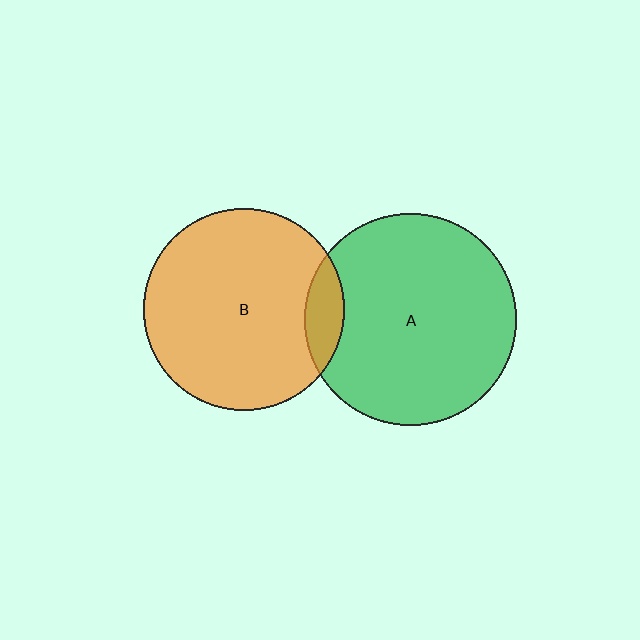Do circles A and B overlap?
Yes.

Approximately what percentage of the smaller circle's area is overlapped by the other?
Approximately 10%.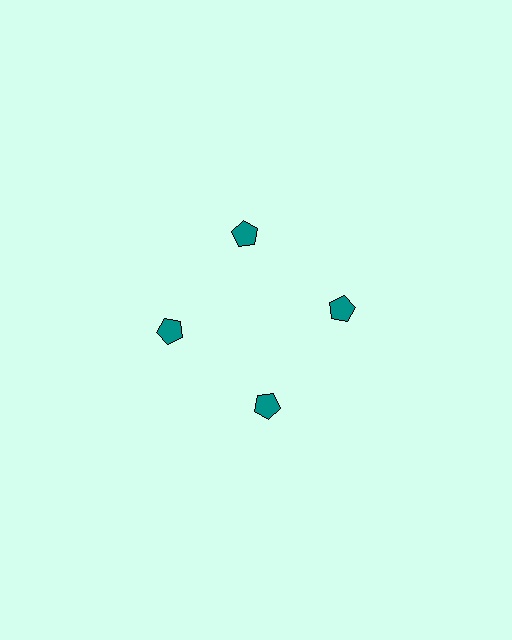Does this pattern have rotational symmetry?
Yes, this pattern has 4-fold rotational symmetry. It looks the same after rotating 90 degrees around the center.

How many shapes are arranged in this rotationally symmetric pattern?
There are 4 shapes, arranged in 4 groups of 1.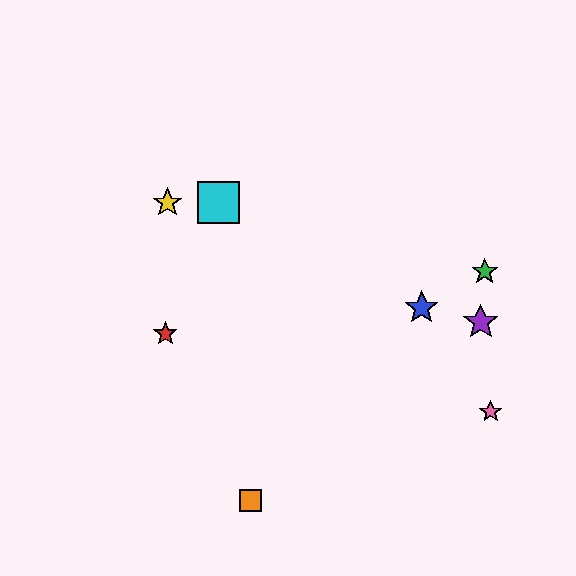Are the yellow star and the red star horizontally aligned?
No, the yellow star is at y≈203 and the red star is at y≈334.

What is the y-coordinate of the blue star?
The blue star is at y≈308.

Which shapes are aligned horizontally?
The yellow star, the cyan square are aligned horizontally.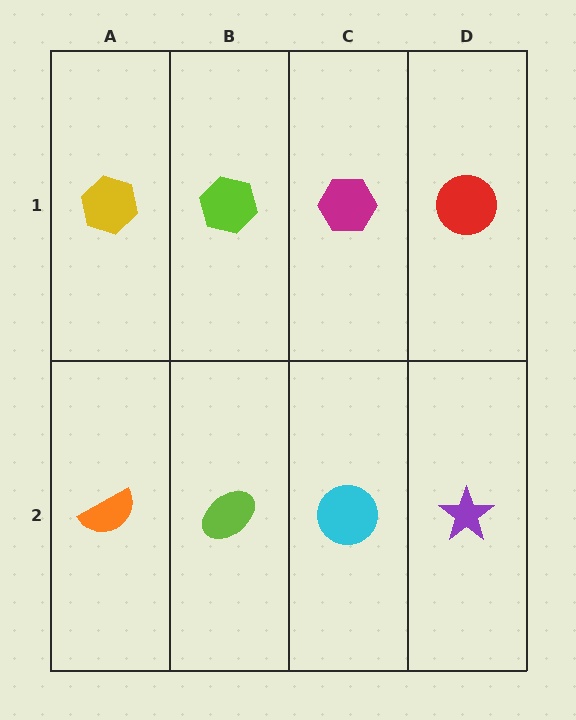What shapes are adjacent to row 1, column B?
A lime ellipse (row 2, column B), a yellow hexagon (row 1, column A), a magenta hexagon (row 1, column C).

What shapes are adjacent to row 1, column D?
A purple star (row 2, column D), a magenta hexagon (row 1, column C).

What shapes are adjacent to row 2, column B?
A lime hexagon (row 1, column B), an orange semicircle (row 2, column A), a cyan circle (row 2, column C).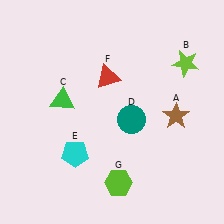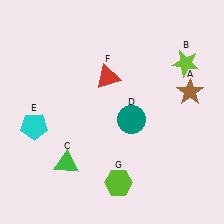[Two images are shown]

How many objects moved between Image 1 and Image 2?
3 objects moved between the two images.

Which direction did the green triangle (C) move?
The green triangle (C) moved down.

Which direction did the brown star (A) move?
The brown star (A) moved up.